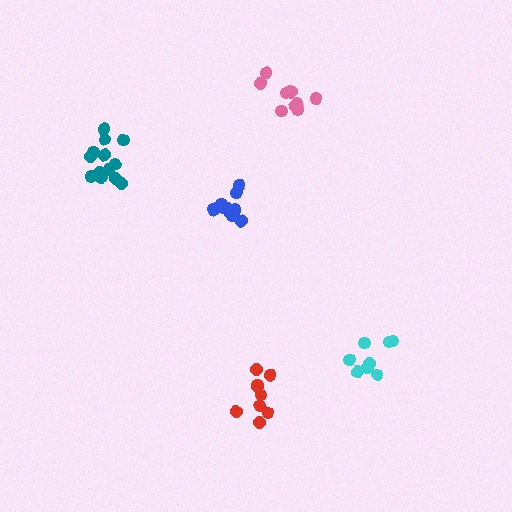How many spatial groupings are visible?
There are 5 spatial groupings.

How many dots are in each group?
Group 1: 9 dots, Group 2: 13 dots, Group 3: 10 dots, Group 4: 13 dots, Group 5: 9 dots (54 total).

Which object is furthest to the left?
The teal cluster is leftmost.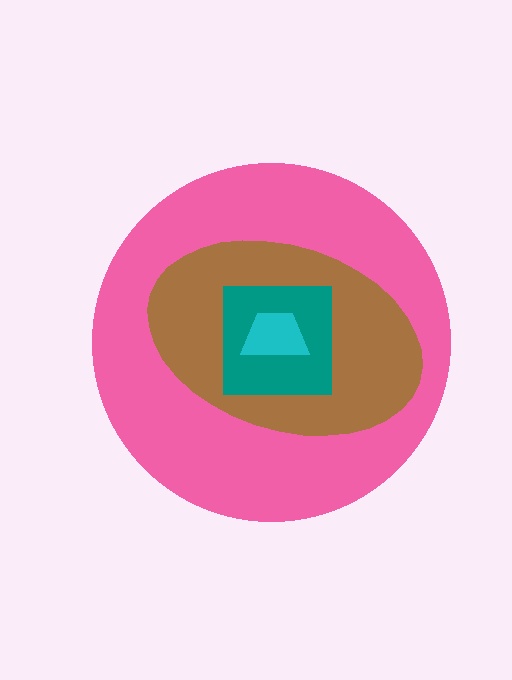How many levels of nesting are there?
4.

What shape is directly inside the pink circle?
The brown ellipse.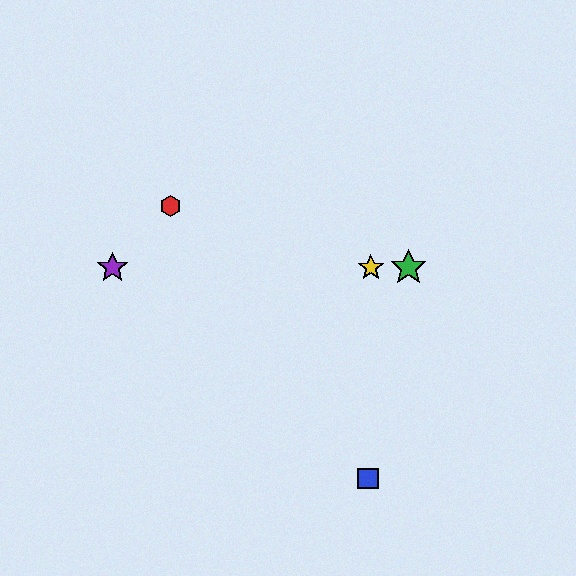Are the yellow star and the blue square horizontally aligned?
No, the yellow star is at y≈268 and the blue square is at y≈478.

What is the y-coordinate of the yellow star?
The yellow star is at y≈268.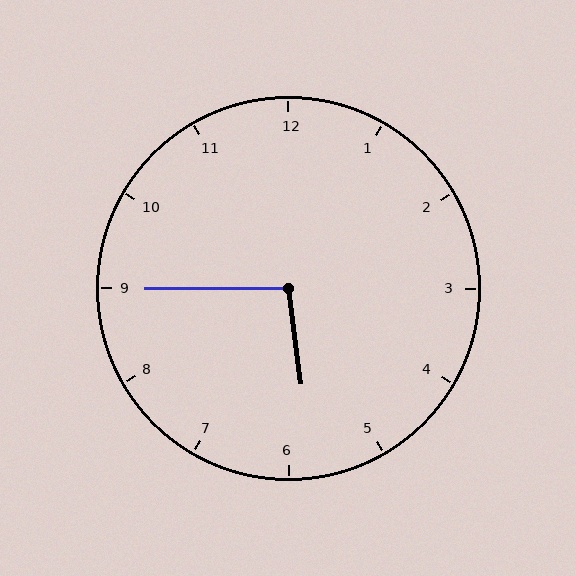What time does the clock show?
5:45.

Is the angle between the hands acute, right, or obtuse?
It is obtuse.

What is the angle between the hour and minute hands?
Approximately 98 degrees.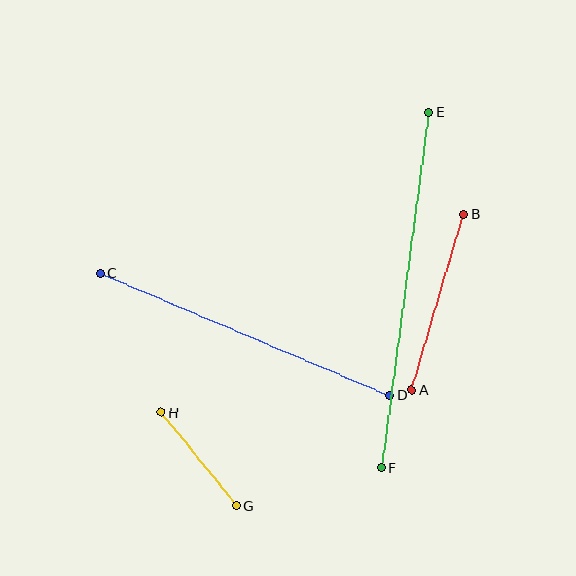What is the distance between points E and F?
The distance is approximately 359 pixels.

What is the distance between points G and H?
The distance is approximately 119 pixels.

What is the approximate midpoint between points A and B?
The midpoint is at approximately (438, 302) pixels.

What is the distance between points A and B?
The distance is approximately 183 pixels.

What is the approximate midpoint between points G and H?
The midpoint is at approximately (198, 459) pixels.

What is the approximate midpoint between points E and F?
The midpoint is at approximately (405, 290) pixels.